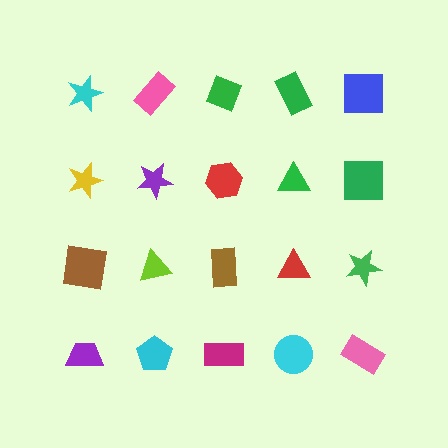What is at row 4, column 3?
A magenta rectangle.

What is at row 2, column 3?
A red hexagon.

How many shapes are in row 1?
5 shapes.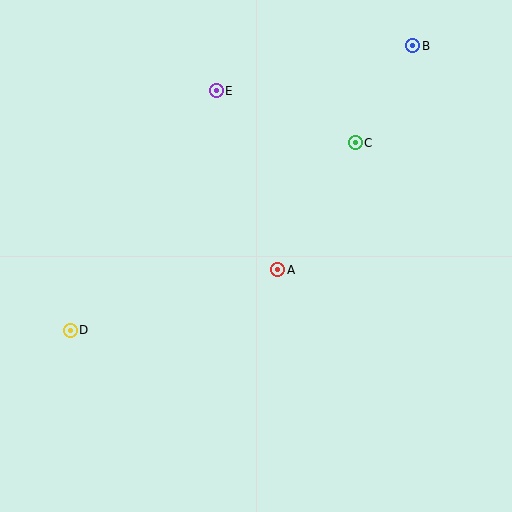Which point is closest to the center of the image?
Point A at (278, 270) is closest to the center.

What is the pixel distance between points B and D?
The distance between B and D is 445 pixels.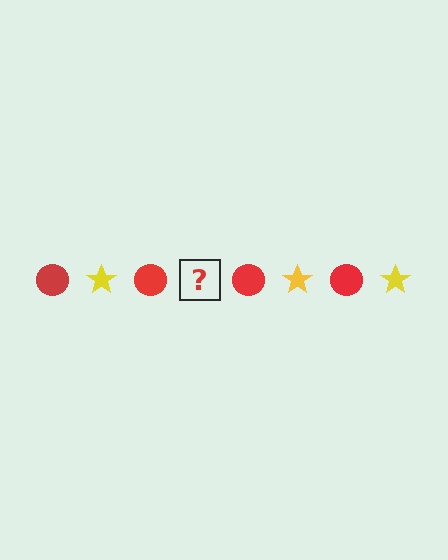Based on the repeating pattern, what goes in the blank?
The blank should be a yellow star.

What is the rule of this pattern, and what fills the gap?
The rule is that the pattern alternates between red circle and yellow star. The gap should be filled with a yellow star.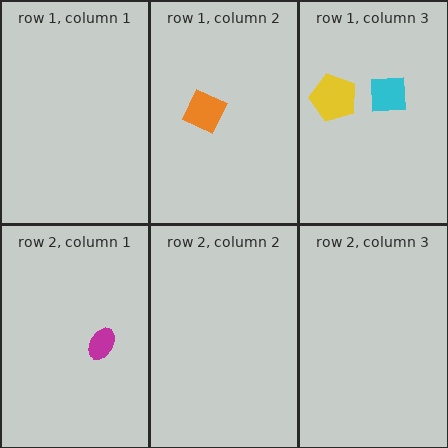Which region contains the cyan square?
The row 1, column 3 region.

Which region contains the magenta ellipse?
The row 2, column 1 region.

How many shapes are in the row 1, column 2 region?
1.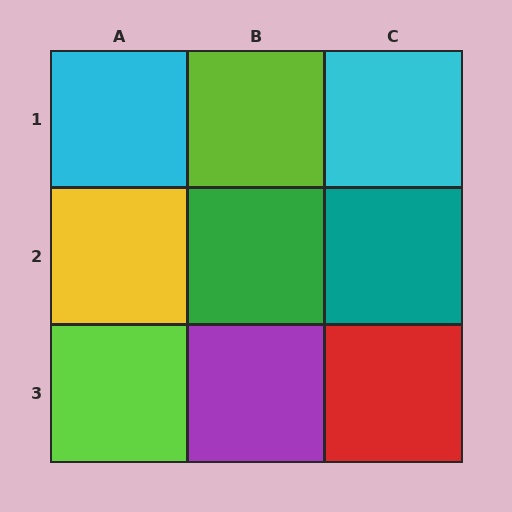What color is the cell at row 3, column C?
Red.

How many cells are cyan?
2 cells are cyan.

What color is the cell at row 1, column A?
Cyan.